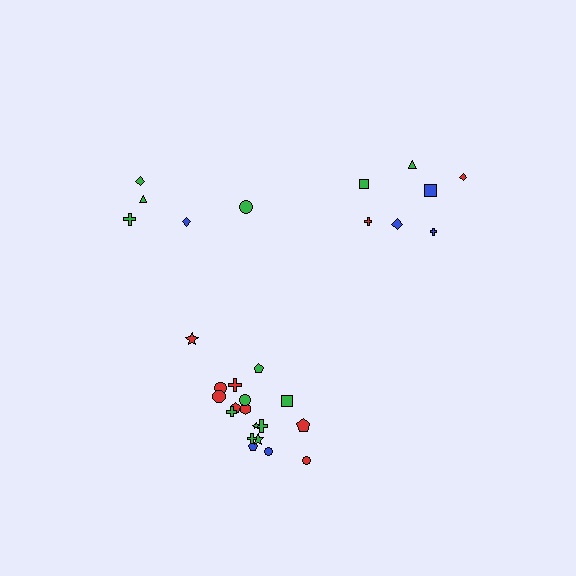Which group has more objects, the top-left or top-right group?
The top-right group.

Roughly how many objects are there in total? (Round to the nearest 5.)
Roughly 30 objects in total.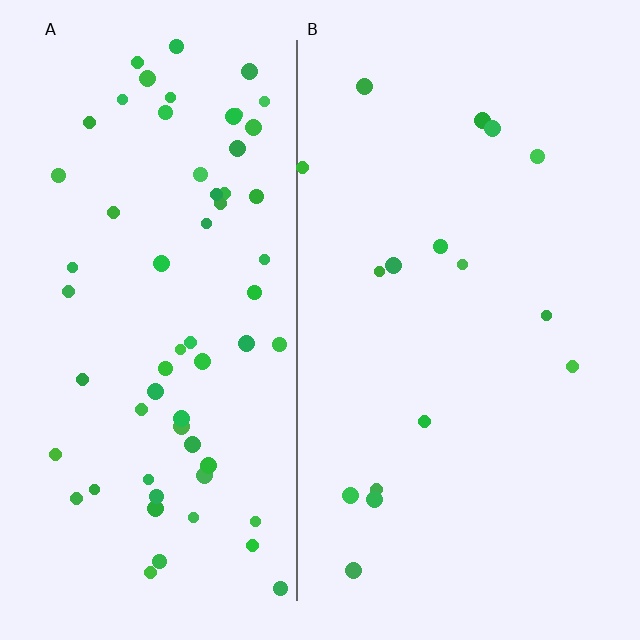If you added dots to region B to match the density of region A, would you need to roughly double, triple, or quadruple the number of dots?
Approximately quadruple.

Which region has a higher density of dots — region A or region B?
A (the left).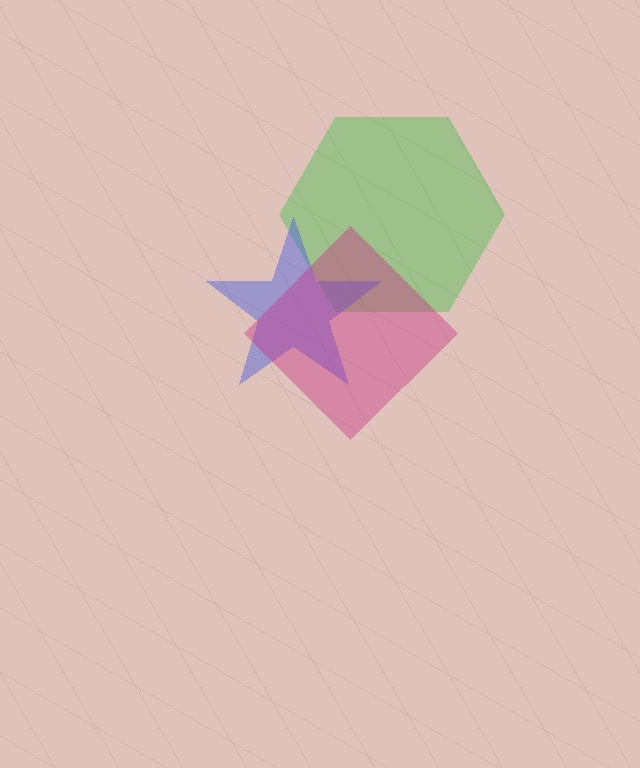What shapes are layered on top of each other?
The layered shapes are: a green hexagon, a blue star, a magenta diamond.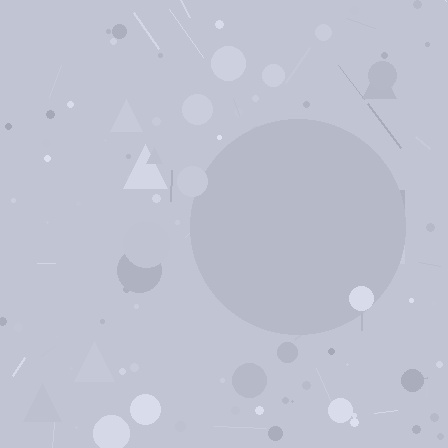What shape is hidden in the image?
A circle is hidden in the image.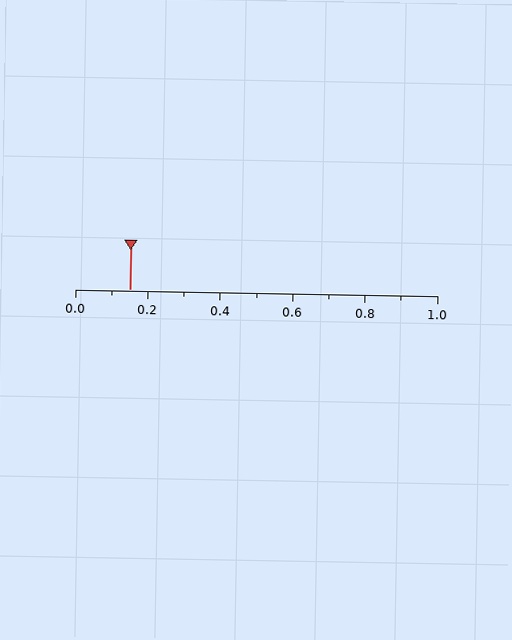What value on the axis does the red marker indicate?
The marker indicates approximately 0.15.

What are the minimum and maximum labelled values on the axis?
The axis runs from 0.0 to 1.0.